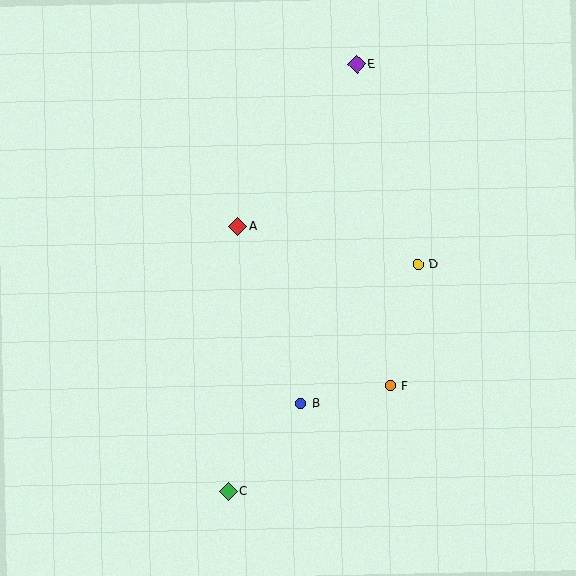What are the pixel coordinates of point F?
Point F is at (390, 386).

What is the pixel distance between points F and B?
The distance between F and B is 91 pixels.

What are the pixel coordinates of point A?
Point A is at (237, 226).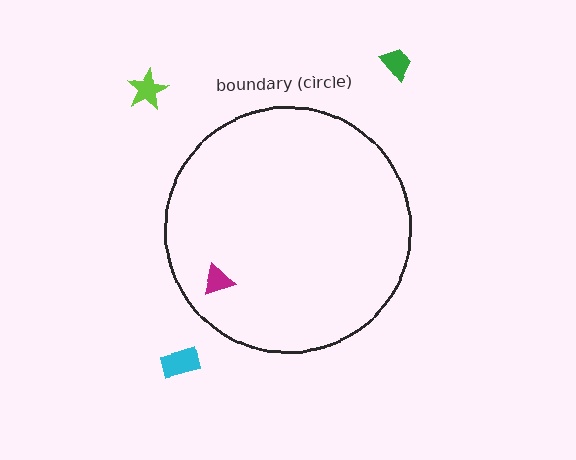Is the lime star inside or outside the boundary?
Outside.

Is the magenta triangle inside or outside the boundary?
Inside.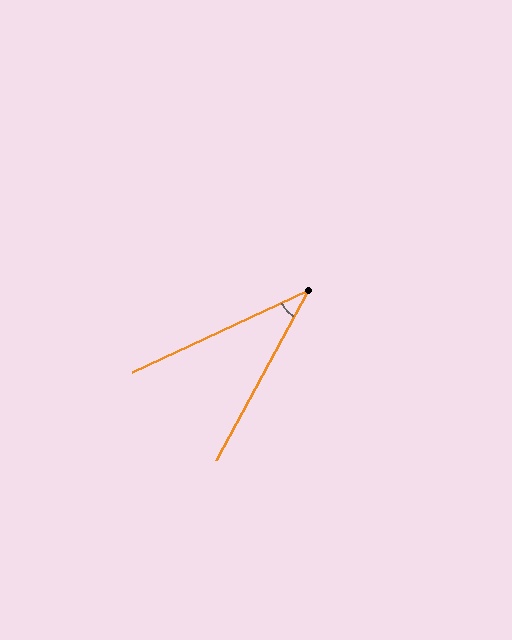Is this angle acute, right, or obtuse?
It is acute.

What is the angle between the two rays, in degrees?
Approximately 36 degrees.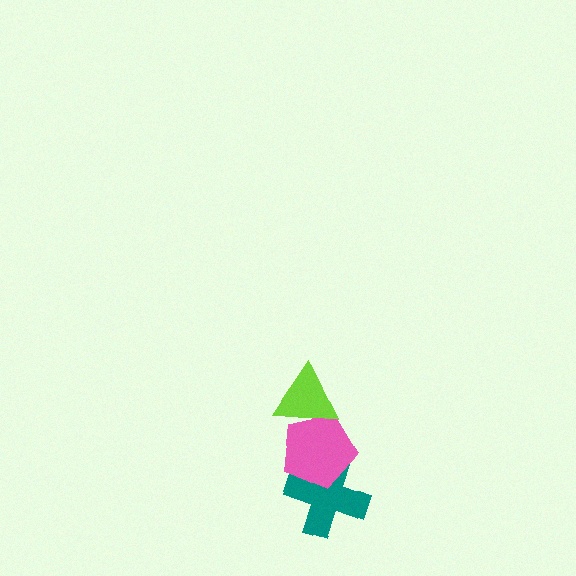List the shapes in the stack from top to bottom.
From top to bottom: the lime triangle, the pink pentagon, the teal cross.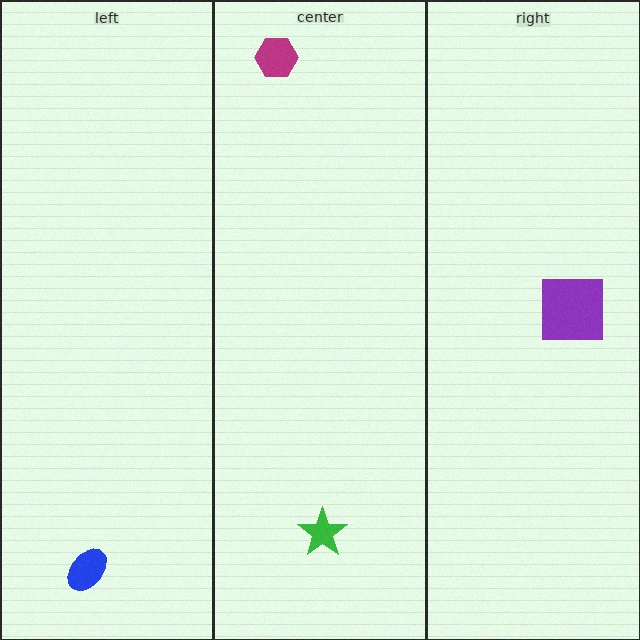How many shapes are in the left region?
1.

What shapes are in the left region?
The blue ellipse.